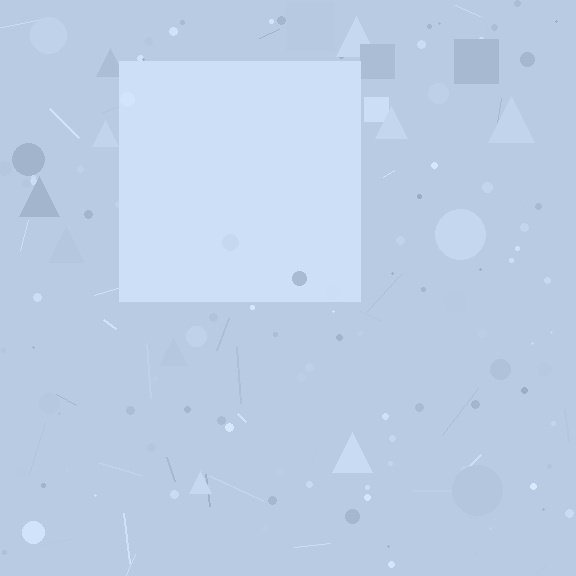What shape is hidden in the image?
A square is hidden in the image.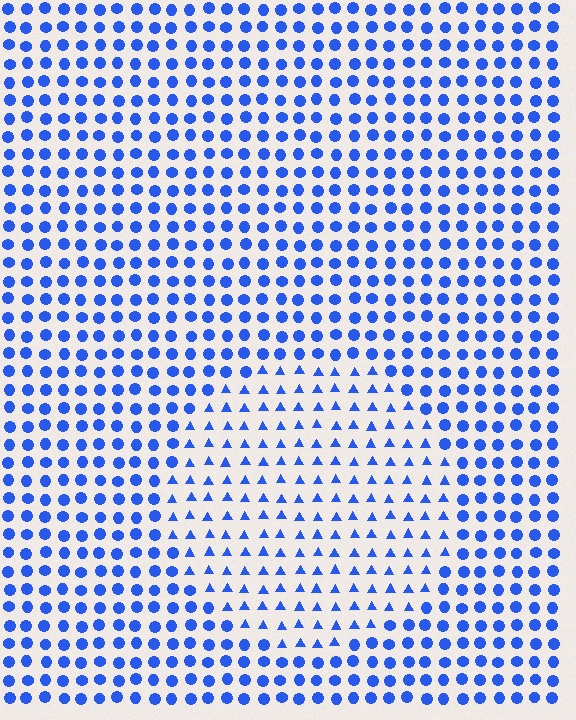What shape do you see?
I see a circle.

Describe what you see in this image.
The image is filled with small blue elements arranged in a uniform grid. A circle-shaped region contains triangles, while the surrounding area contains circles. The boundary is defined purely by the change in element shape.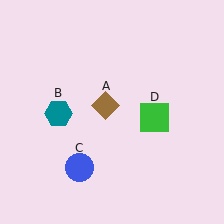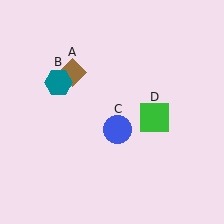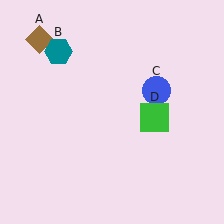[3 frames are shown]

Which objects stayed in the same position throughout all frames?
Green square (object D) remained stationary.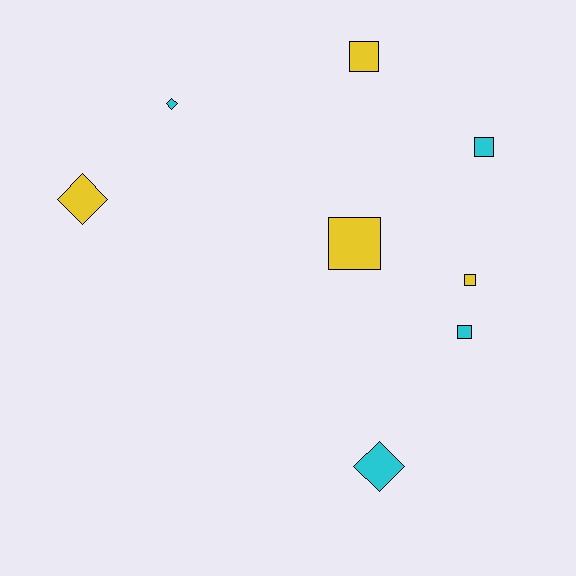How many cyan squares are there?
There are 2 cyan squares.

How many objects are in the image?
There are 8 objects.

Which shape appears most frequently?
Square, with 5 objects.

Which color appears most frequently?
Yellow, with 4 objects.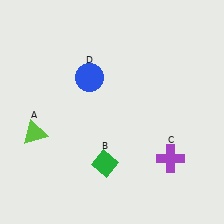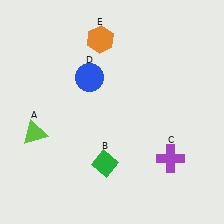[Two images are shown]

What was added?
An orange hexagon (E) was added in Image 2.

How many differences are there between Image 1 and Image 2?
There is 1 difference between the two images.